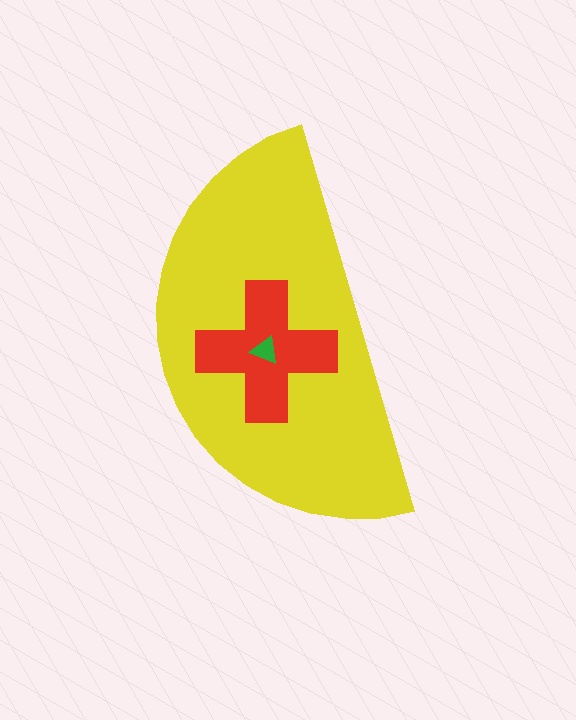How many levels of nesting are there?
3.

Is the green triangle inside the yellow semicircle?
Yes.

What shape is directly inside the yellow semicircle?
The red cross.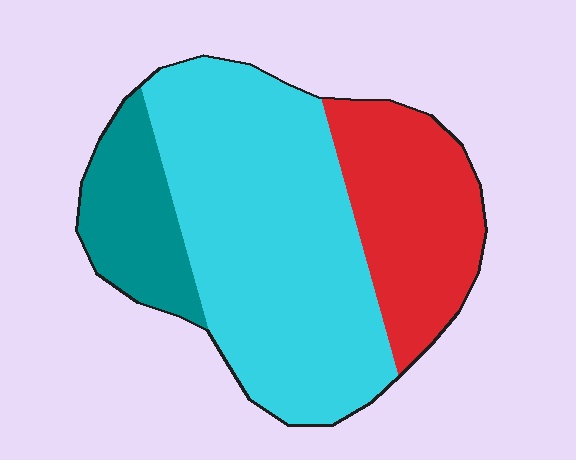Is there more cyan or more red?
Cyan.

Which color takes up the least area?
Teal, at roughly 15%.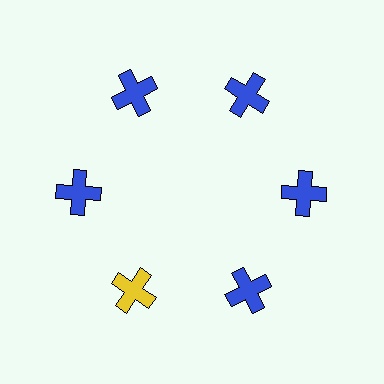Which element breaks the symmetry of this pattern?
The yellow cross at roughly the 7 o'clock position breaks the symmetry. All other shapes are blue crosses.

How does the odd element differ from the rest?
It has a different color: yellow instead of blue.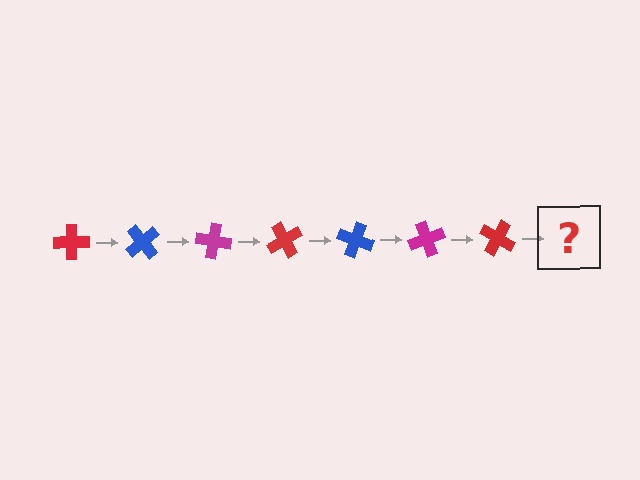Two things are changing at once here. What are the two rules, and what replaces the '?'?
The two rules are that it rotates 50 degrees each step and the color cycles through red, blue, and magenta. The '?' should be a blue cross, rotated 350 degrees from the start.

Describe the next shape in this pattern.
It should be a blue cross, rotated 350 degrees from the start.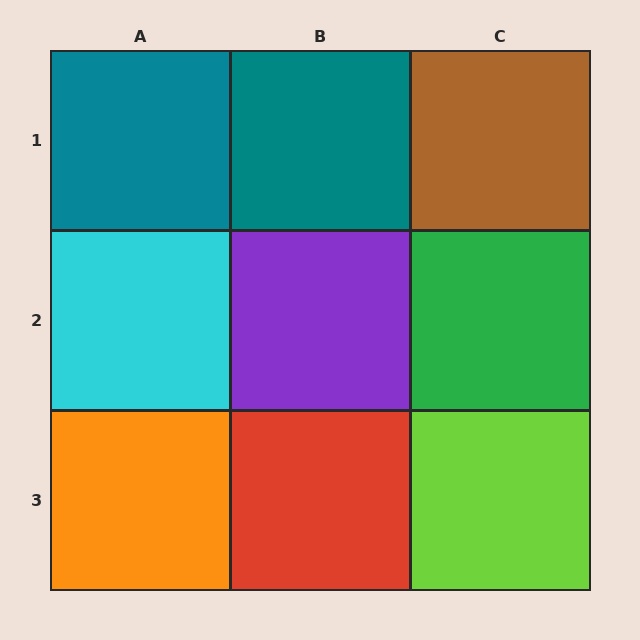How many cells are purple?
1 cell is purple.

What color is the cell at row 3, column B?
Red.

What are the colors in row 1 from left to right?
Teal, teal, brown.